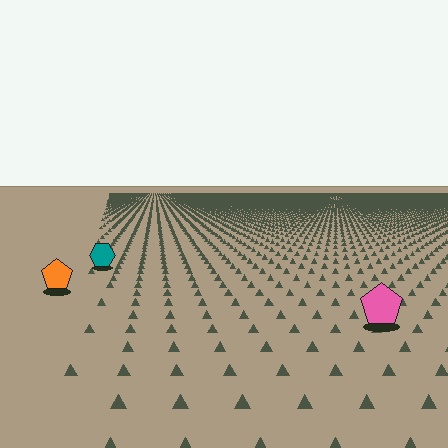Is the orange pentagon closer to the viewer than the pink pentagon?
No. The pink pentagon is closer — you can tell from the texture gradient: the ground texture is coarser near it.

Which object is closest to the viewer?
The pink pentagon is closest. The texture marks near it are larger and more spread out.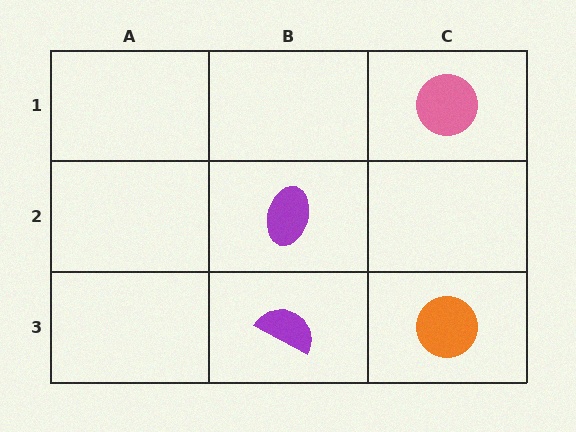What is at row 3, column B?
A purple semicircle.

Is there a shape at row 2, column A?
No, that cell is empty.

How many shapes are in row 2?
1 shape.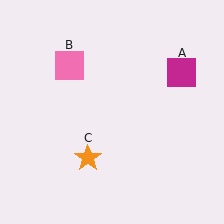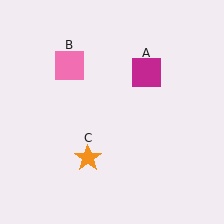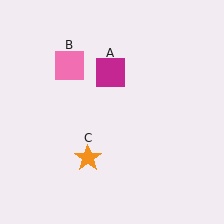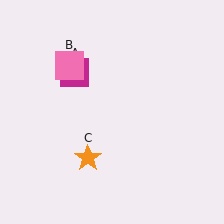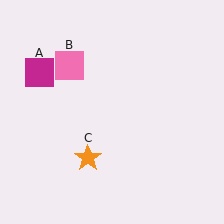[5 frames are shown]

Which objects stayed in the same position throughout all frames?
Pink square (object B) and orange star (object C) remained stationary.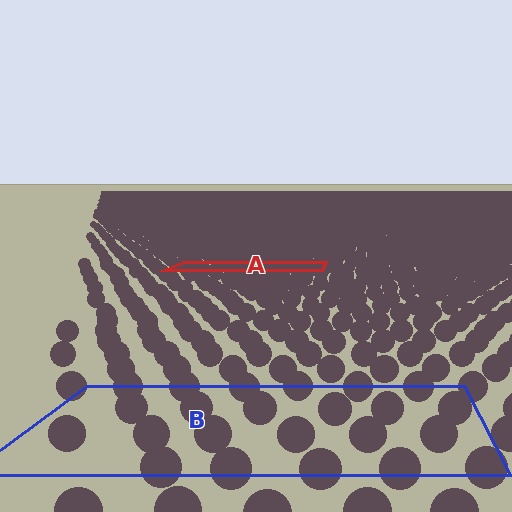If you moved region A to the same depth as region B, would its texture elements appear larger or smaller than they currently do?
They would appear larger. At a closer depth, the same texture elements are projected at a bigger on-screen size.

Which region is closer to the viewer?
Region B is closer. The texture elements there are larger and more spread out.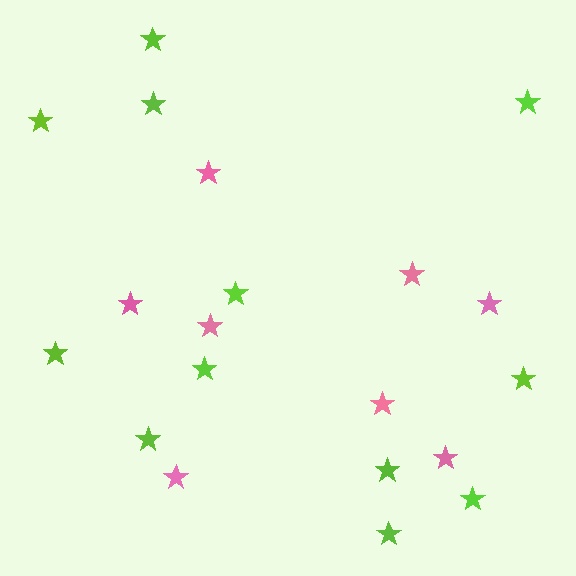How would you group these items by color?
There are 2 groups: one group of lime stars (12) and one group of pink stars (8).